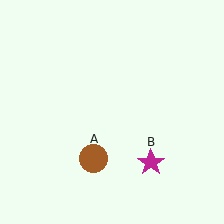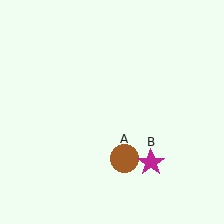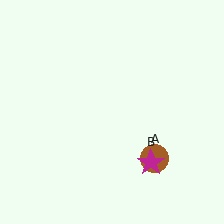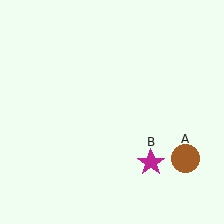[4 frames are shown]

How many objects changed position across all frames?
1 object changed position: brown circle (object A).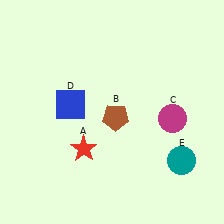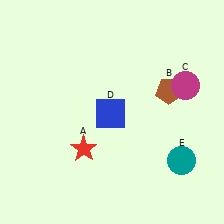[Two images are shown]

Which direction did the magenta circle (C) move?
The magenta circle (C) moved up.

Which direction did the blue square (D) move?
The blue square (D) moved right.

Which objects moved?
The objects that moved are: the brown pentagon (B), the magenta circle (C), the blue square (D).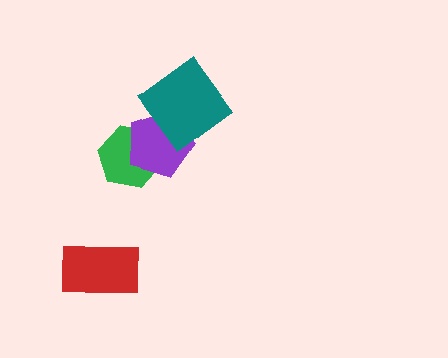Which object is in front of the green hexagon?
The purple pentagon is in front of the green hexagon.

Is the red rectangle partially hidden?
No, no other shape covers it.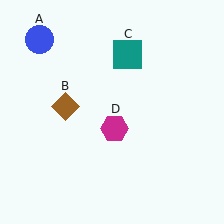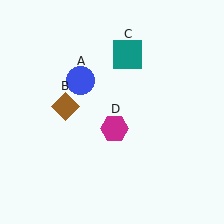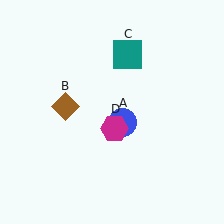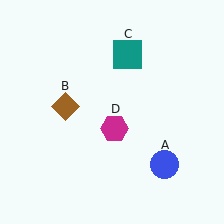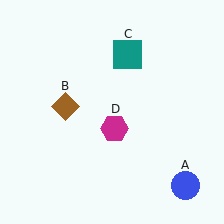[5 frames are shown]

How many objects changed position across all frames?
1 object changed position: blue circle (object A).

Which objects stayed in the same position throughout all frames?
Brown diamond (object B) and teal square (object C) and magenta hexagon (object D) remained stationary.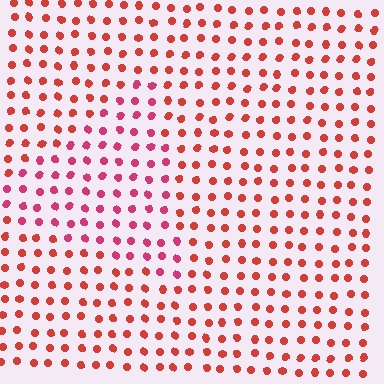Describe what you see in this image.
The image is filled with small red elements in a uniform arrangement. A triangle-shaped region is visible where the elements are tinted to a slightly different hue, forming a subtle color boundary.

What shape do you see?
I see a triangle.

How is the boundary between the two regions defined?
The boundary is defined purely by a slight shift in hue (about 29 degrees). Spacing, size, and orientation are identical on both sides.